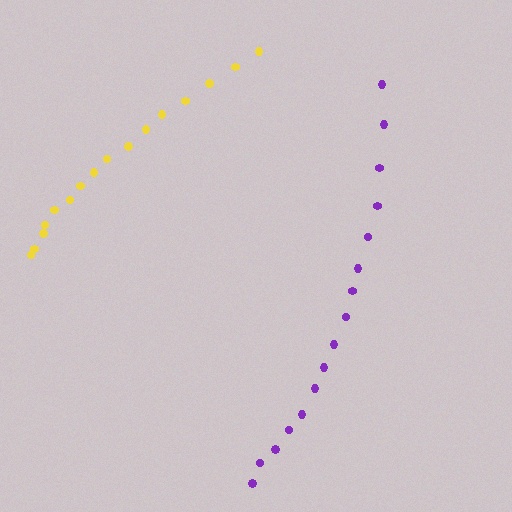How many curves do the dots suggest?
There are 2 distinct paths.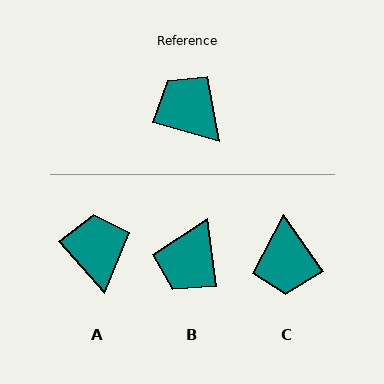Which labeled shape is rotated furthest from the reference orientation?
C, about 141 degrees away.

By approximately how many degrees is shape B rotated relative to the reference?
Approximately 113 degrees counter-clockwise.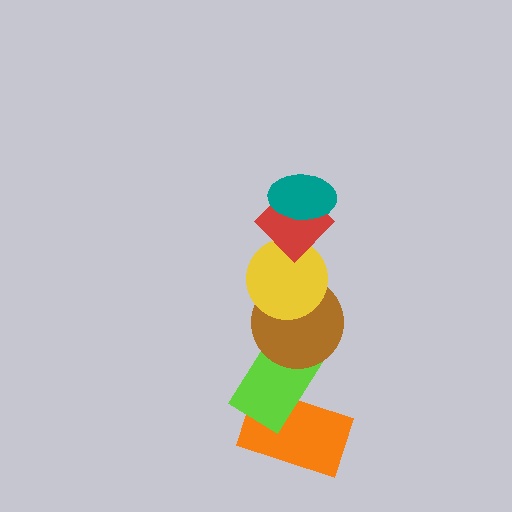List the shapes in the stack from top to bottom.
From top to bottom: the teal ellipse, the red diamond, the yellow circle, the brown circle, the lime rectangle, the orange rectangle.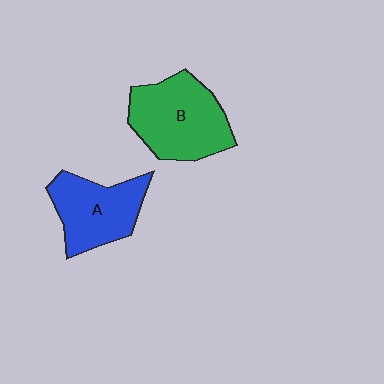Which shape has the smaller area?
Shape A (blue).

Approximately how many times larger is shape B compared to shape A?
Approximately 1.2 times.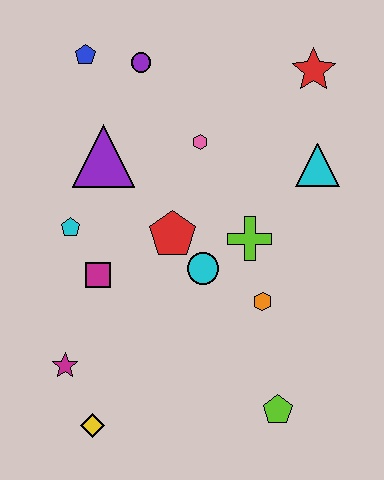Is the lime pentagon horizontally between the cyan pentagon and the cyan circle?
No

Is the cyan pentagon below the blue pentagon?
Yes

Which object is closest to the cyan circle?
The red pentagon is closest to the cyan circle.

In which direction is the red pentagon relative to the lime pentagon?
The red pentagon is above the lime pentagon.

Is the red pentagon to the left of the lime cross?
Yes